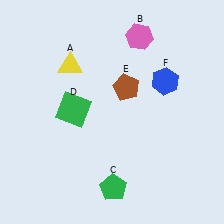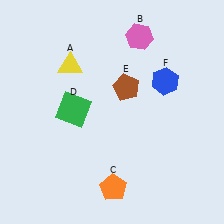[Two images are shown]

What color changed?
The pentagon (C) changed from green in Image 1 to orange in Image 2.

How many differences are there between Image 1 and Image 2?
There is 1 difference between the two images.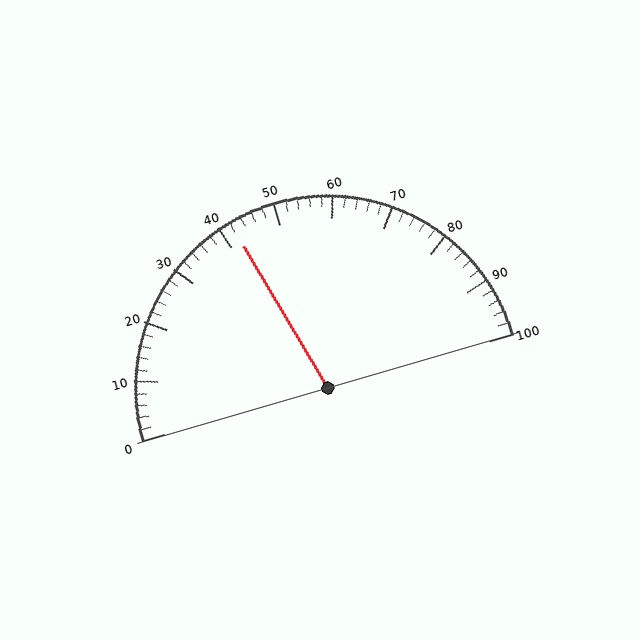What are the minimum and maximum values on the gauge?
The gauge ranges from 0 to 100.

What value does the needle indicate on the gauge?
The needle indicates approximately 42.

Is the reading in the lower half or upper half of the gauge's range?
The reading is in the lower half of the range (0 to 100).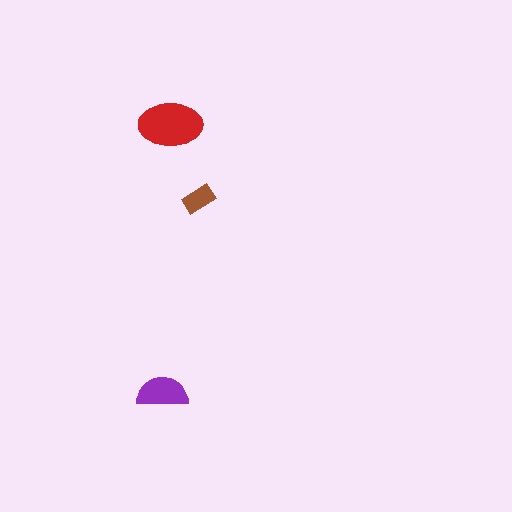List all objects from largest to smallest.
The red ellipse, the purple semicircle, the brown rectangle.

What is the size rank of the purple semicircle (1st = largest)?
2nd.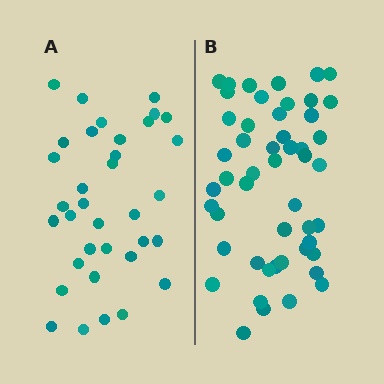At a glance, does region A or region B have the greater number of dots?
Region B (the right region) has more dots.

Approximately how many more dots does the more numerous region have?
Region B has approximately 15 more dots than region A.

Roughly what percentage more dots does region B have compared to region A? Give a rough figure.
About 45% more.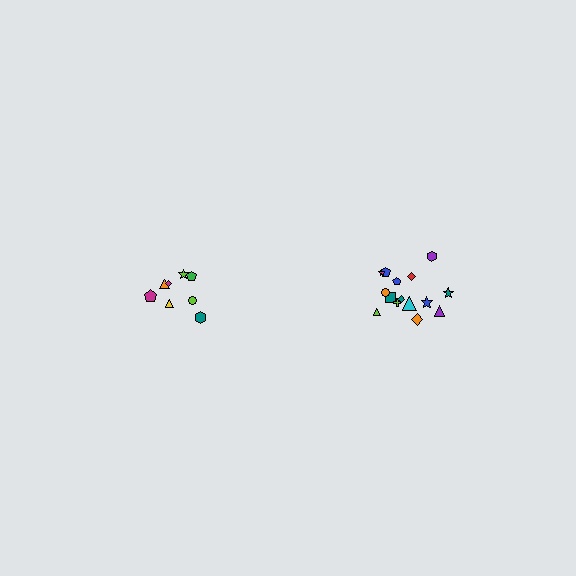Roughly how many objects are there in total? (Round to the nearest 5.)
Roughly 25 objects in total.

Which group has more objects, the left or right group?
The right group.